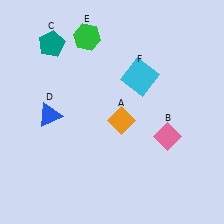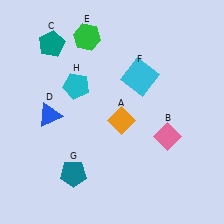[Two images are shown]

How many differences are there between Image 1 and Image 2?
There are 2 differences between the two images.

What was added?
A teal pentagon (G), a cyan pentagon (H) were added in Image 2.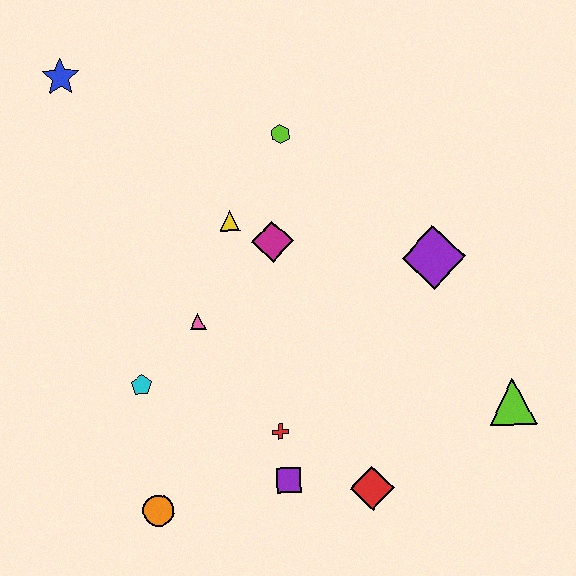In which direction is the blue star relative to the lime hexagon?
The blue star is to the left of the lime hexagon.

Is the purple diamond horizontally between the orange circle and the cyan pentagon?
No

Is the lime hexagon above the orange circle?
Yes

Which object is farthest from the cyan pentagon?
The lime triangle is farthest from the cyan pentagon.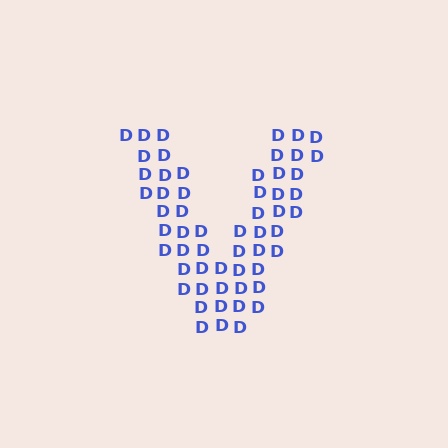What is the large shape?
The large shape is the letter V.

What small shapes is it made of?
It is made of small letter D's.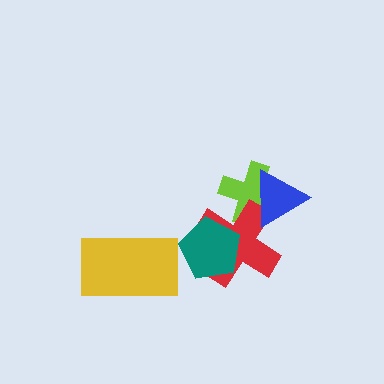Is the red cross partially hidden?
Yes, it is partially covered by another shape.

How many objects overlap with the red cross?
3 objects overlap with the red cross.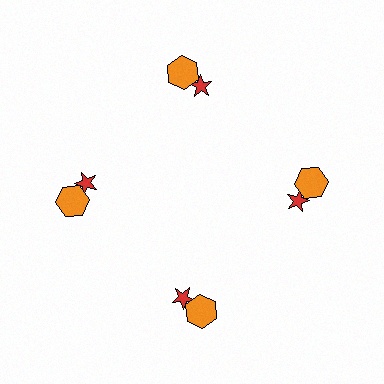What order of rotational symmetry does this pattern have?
This pattern has 4-fold rotational symmetry.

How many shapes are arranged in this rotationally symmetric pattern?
There are 8 shapes, arranged in 4 groups of 2.